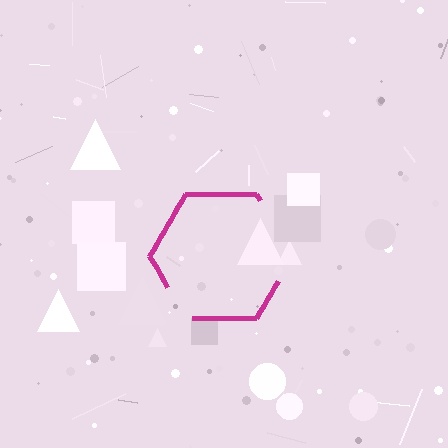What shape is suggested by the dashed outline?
The dashed outline suggests a hexagon.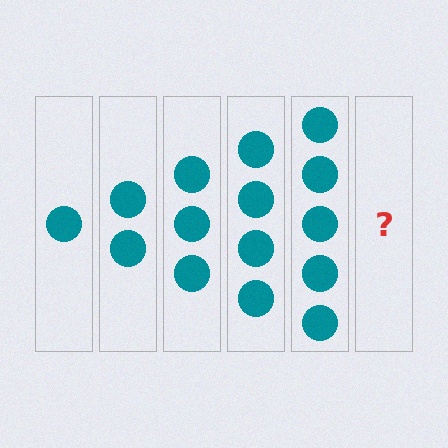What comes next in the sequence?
The next element should be 6 circles.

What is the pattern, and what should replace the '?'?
The pattern is that each step adds one more circle. The '?' should be 6 circles.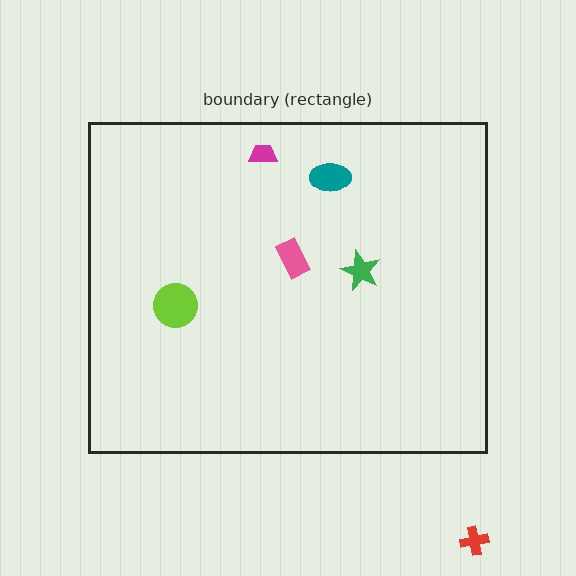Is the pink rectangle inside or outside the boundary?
Inside.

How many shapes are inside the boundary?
5 inside, 1 outside.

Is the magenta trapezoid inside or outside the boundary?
Inside.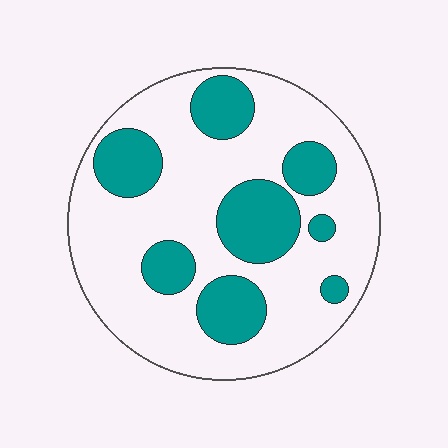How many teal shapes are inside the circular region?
8.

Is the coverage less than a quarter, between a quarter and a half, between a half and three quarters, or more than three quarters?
Between a quarter and a half.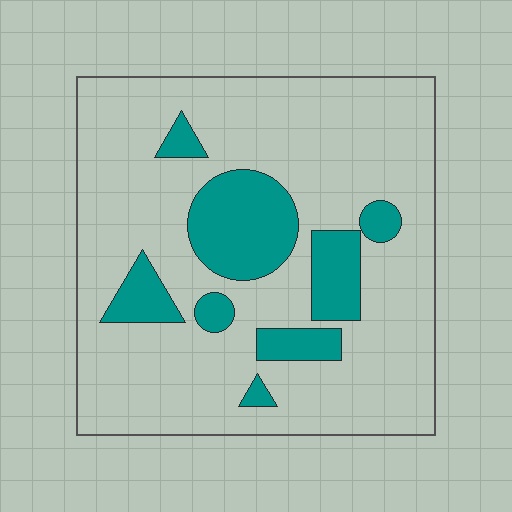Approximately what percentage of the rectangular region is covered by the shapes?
Approximately 20%.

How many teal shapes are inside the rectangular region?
8.